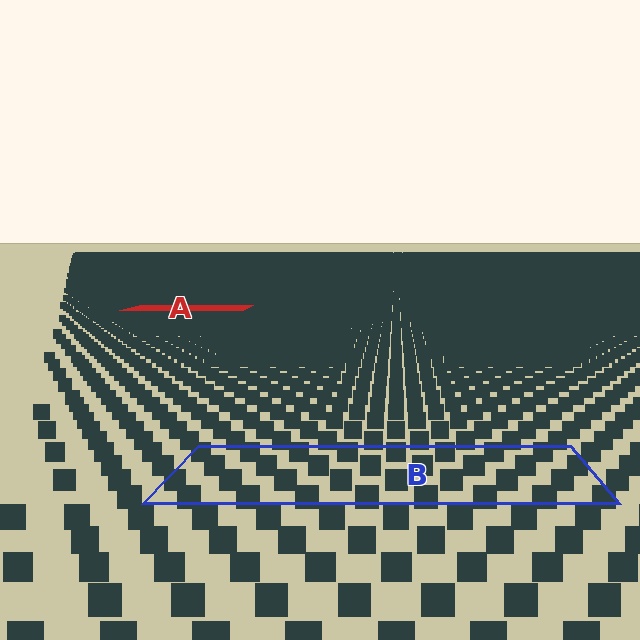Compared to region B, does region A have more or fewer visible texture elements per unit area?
Region A has more texture elements per unit area — they are packed more densely because it is farther away.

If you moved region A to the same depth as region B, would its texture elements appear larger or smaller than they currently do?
They would appear larger. At a closer depth, the same texture elements are projected at a bigger on-screen size.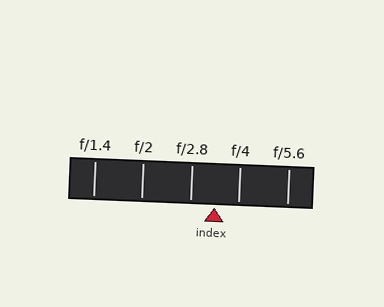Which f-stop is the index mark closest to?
The index mark is closest to f/4.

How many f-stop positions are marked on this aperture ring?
There are 5 f-stop positions marked.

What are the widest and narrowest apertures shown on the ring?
The widest aperture shown is f/1.4 and the narrowest is f/5.6.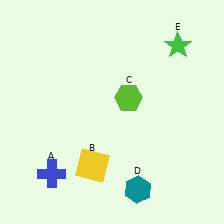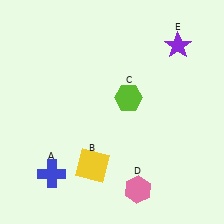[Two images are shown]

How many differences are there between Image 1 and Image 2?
There are 2 differences between the two images.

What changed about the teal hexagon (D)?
In Image 1, D is teal. In Image 2, it changed to pink.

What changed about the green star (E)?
In Image 1, E is green. In Image 2, it changed to purple.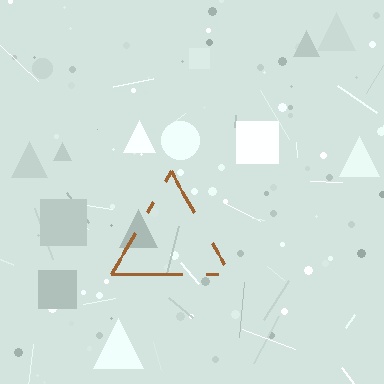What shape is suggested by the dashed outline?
The dashed outline suggests a triangle.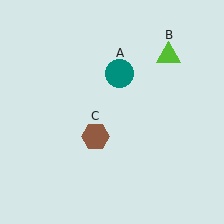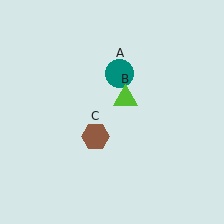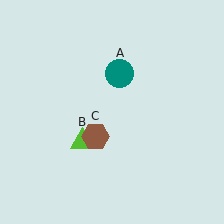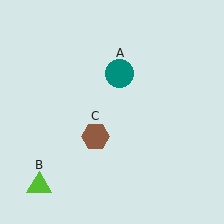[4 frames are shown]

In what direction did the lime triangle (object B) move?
The lime triangle (object B) moved down and to the left.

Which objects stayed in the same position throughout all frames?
Teal circle (object A) and brown hexagon (object C) remained stationary.